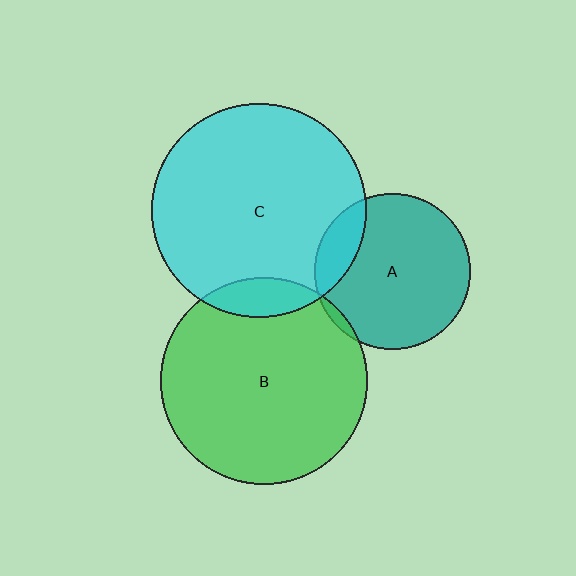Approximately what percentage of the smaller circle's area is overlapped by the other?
Approximately 10%.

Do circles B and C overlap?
Yes.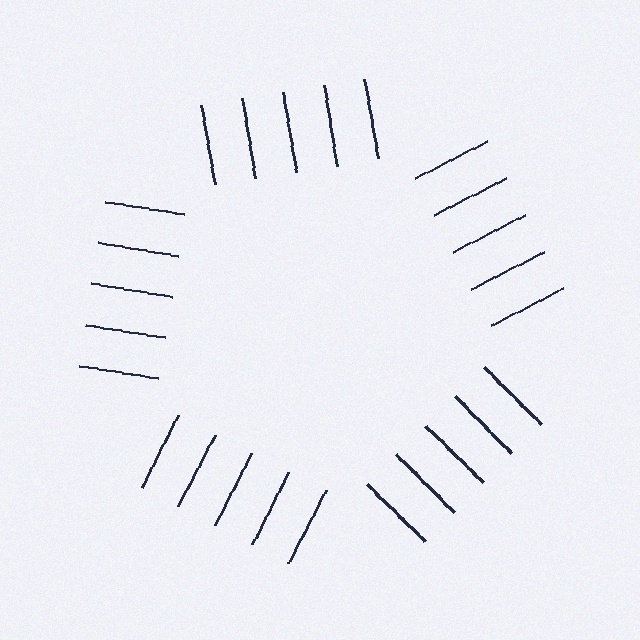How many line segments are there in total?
25 — 5 along each of the 5 edges.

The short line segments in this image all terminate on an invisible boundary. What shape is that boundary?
An illusory pentagon — the line segments terminate on its edges but no continuous stroke is drawn.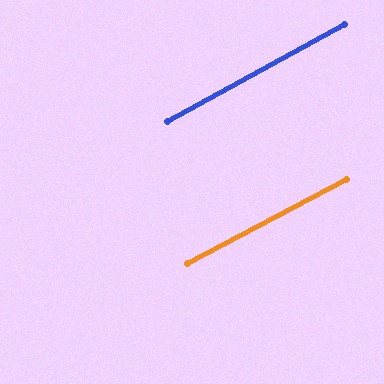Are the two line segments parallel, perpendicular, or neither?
Parallel — their directions differ by only 1.0°.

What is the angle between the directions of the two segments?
Approximately 1 degree.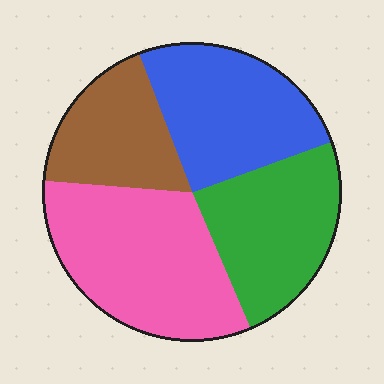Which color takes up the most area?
Pink, at roughly 35%.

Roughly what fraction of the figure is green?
Green covers around 25% of the figure.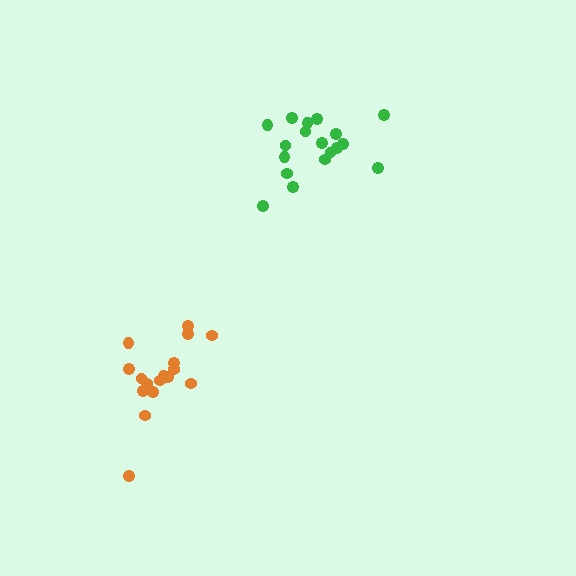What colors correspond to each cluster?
The clusters are colored: green, orange.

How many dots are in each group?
Group 1: 18 dots, Group 2: 17 dots (35 total).